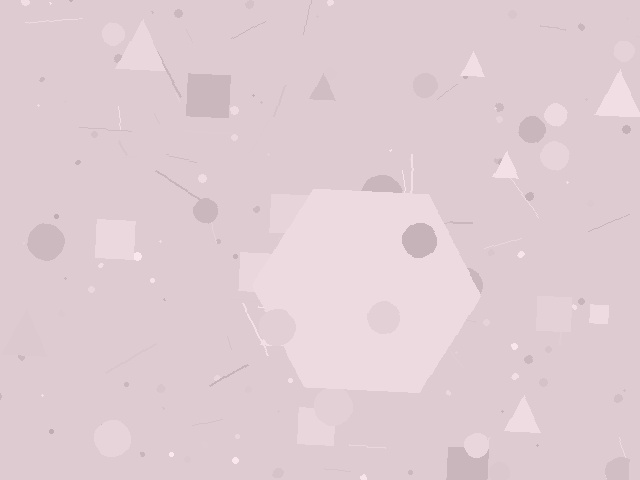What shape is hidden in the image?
A hexagon is hidden in the image.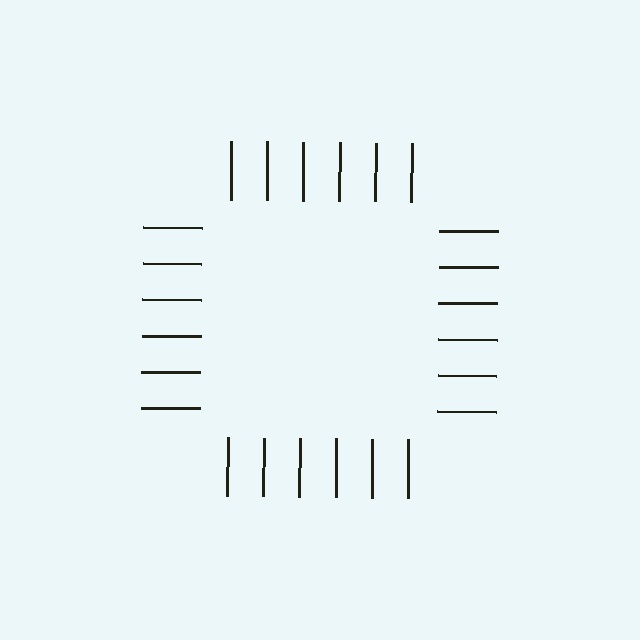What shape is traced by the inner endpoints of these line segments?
An illusory square — the line segments terminate on its edges but no continuous stroke is drawn.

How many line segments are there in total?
24 — 6 along each of the 4 edges.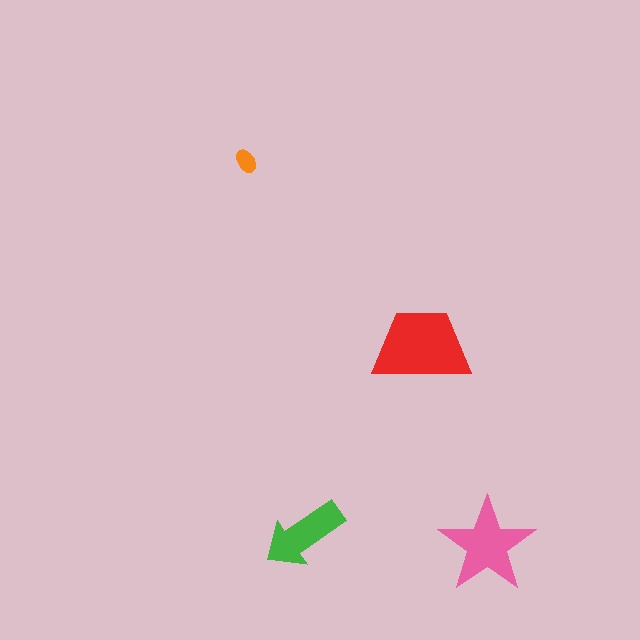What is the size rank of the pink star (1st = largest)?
2nd.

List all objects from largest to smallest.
The red trapezoid, the pink star, the green arrow, the orange ellipse.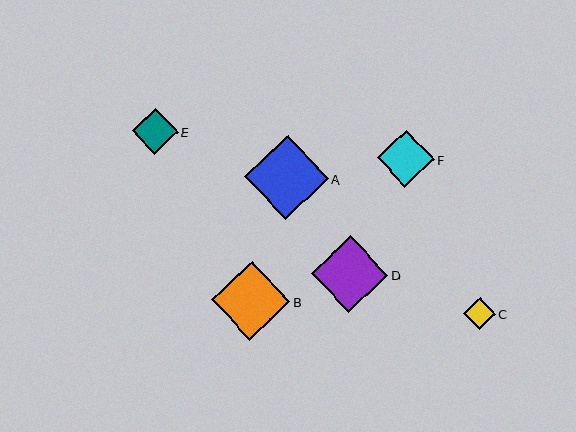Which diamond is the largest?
Diamond A is the largest with a size of approximately 83 pixels.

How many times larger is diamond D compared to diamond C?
Diamond D is approximately 2.4 times the size of diamond C.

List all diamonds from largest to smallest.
From largest to smallest: A, B, D, F, E, C.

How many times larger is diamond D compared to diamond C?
Diamond D is approximately 2.4 times the size of diamond C.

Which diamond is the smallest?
Diamond C is the smallest with a size of approximately 32 pixels.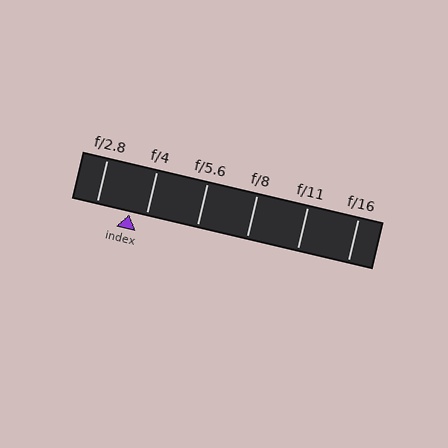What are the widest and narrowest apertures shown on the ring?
The widest aperture shown is f/2.8 and the narrowest is f/16.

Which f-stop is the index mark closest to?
The index mark is closest to f/4.